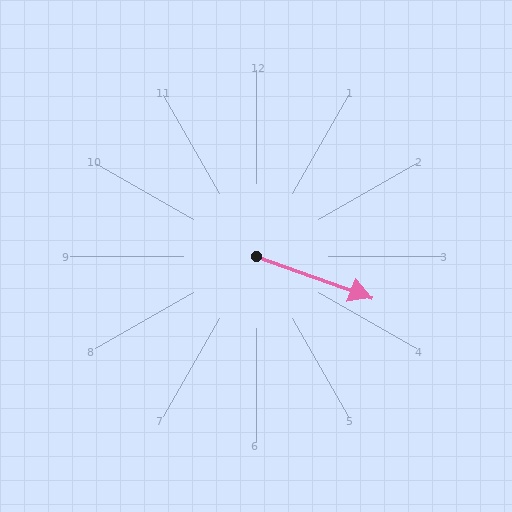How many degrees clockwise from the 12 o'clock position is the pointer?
Approximately 110 degrees.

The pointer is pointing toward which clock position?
Roughly 4 o'clock.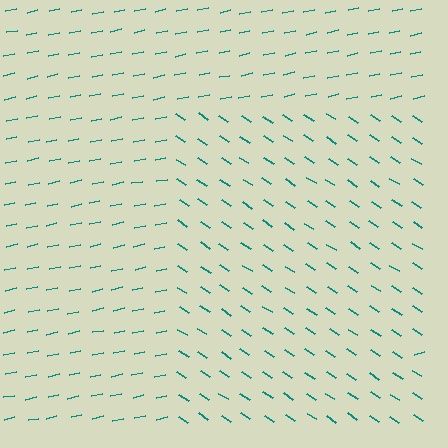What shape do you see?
I see a rectangle.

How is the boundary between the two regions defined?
The boundary is defined purely by a change in line orientation (approximately 45 degrees difference). All lines are the same color and thickness.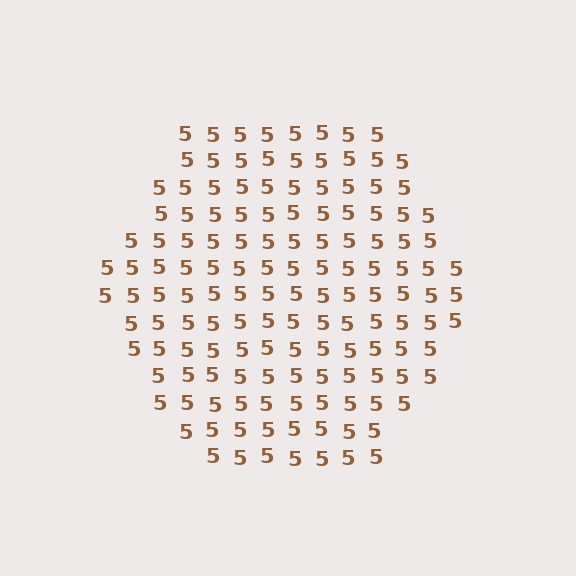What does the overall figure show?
The overall figure shows a hexagon.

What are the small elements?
The small elements are digit 5's.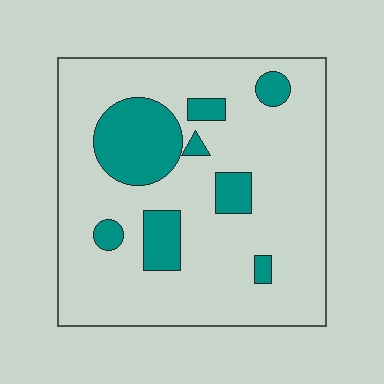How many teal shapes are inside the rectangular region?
8.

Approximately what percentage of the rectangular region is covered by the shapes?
Approximately 20%.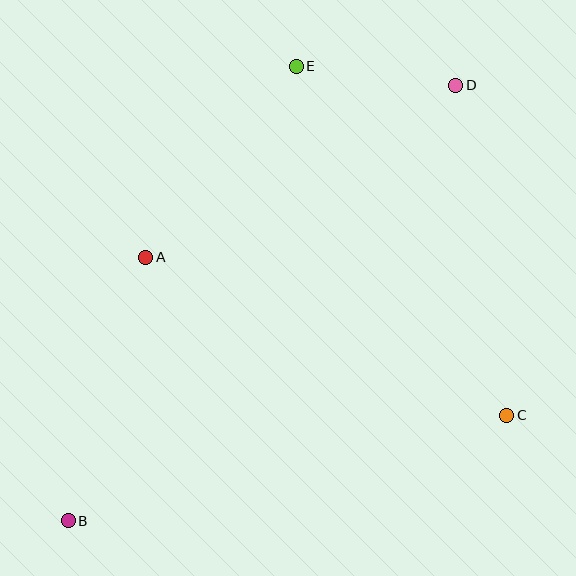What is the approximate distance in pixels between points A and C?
The distance between A and C is approximately 394 pixels.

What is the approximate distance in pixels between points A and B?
The distance between A and B is approximately 275 pixels.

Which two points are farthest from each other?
Points B and D are farthest from each other.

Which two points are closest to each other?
Points D and E are closest to each other.